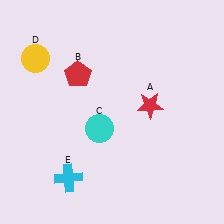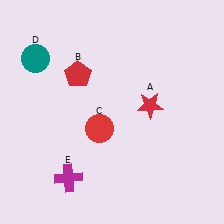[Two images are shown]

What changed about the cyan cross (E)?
In Image 1, E is cyan. In Image 2, it changed to magenta.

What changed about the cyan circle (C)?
In Image 1, C is cyan. In Image 2, it changed to red.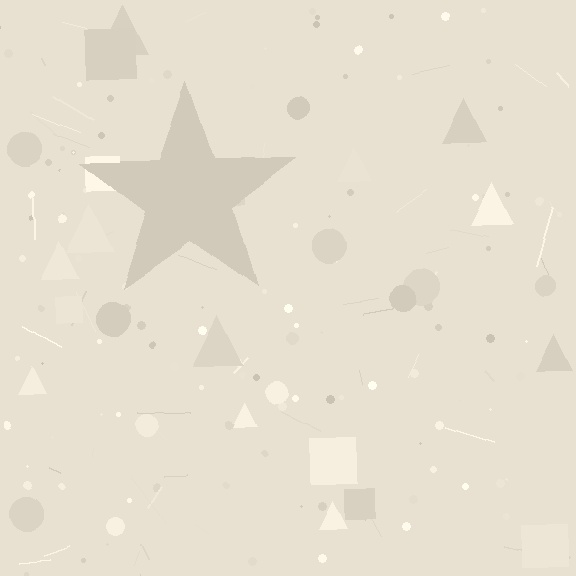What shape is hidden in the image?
A star is hidden in the image.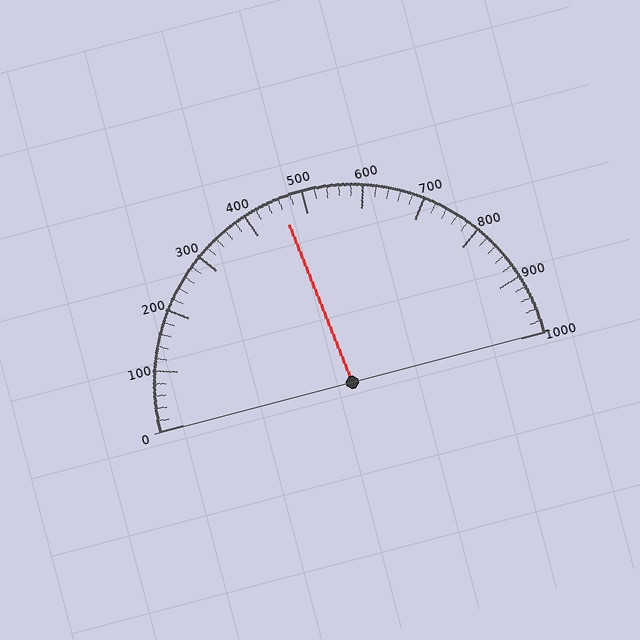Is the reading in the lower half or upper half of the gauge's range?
The reading is in the lower half of the range (0 to 1000).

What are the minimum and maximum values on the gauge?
The gauge ranges from 0 to 1000.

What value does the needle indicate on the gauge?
The needle indicates approximately 460.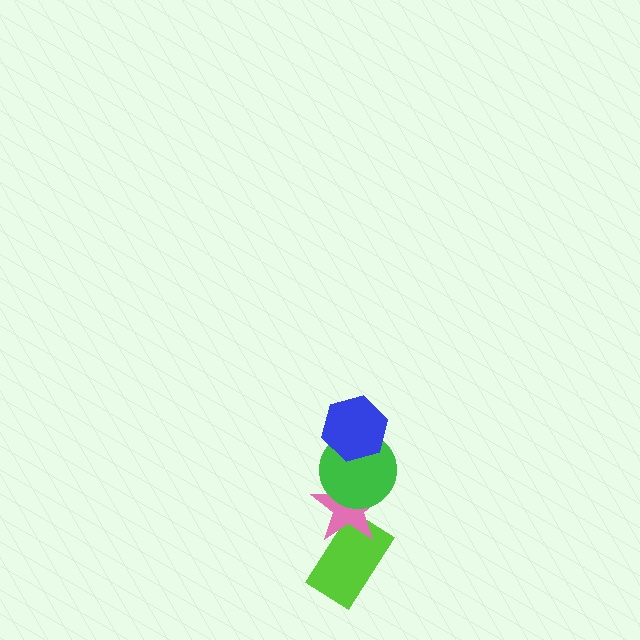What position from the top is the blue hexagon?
The blue hexagon is 1st from the top.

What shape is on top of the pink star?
The green circle is on top of the pink star.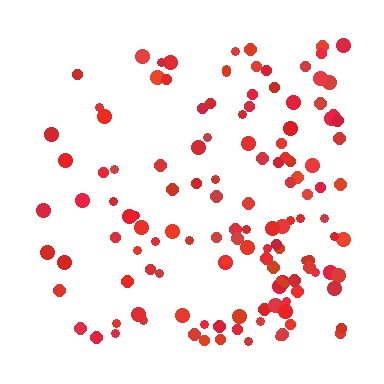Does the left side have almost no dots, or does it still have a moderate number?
Still a moderate number, just noticeably fewer than the right.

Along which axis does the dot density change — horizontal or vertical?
Horizontal.